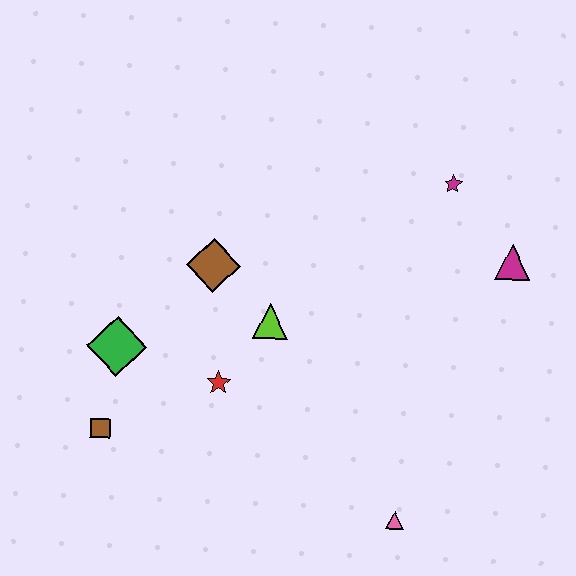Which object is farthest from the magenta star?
The brown square is farthest from the magenta star.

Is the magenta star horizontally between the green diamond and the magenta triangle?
Yes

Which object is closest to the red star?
The lime triangle is closest to the red star.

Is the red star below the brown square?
No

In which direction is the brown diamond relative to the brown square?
The brown diamond is above the brown square.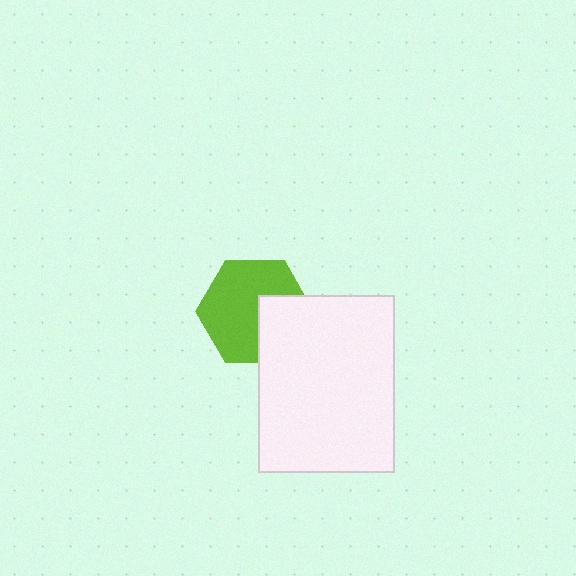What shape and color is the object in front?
The object in front is a white rectangle.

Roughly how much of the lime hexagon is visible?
Most of it is visible (roughly 68%).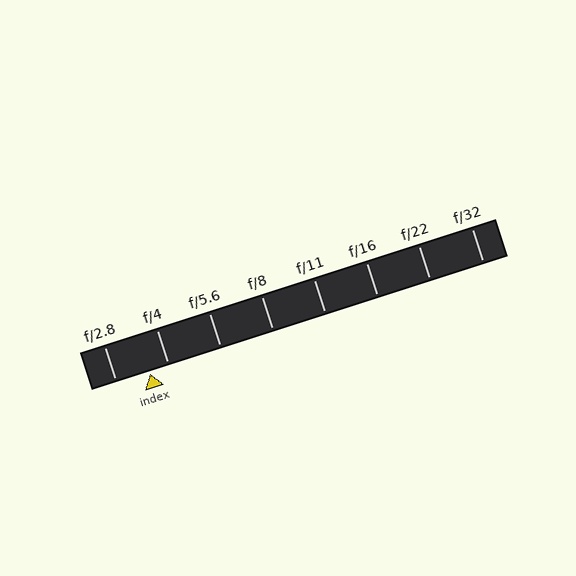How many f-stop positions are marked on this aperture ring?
There are 8 f-stop positions marked.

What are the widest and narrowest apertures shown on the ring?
The widest aperture shown is f/2.8 and the narrowest is f/32.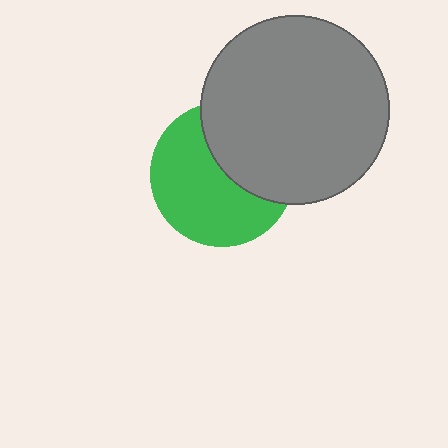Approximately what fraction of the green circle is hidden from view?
Roughly 40% of the green circle is hidden behind the gray circle.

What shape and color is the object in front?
The object in front is a gray circle.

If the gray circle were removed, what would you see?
You would see the complete green circle.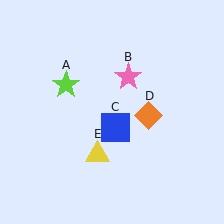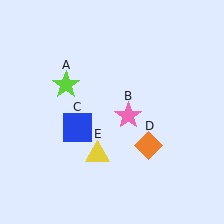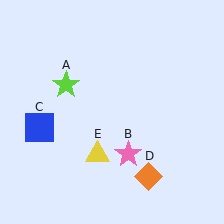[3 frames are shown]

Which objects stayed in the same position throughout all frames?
Lime star (object A) and yellow triangle (object E) remained stationary.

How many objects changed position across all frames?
3 objects changed position: pink star (object B), blue square (object C), orange diamond (object D).